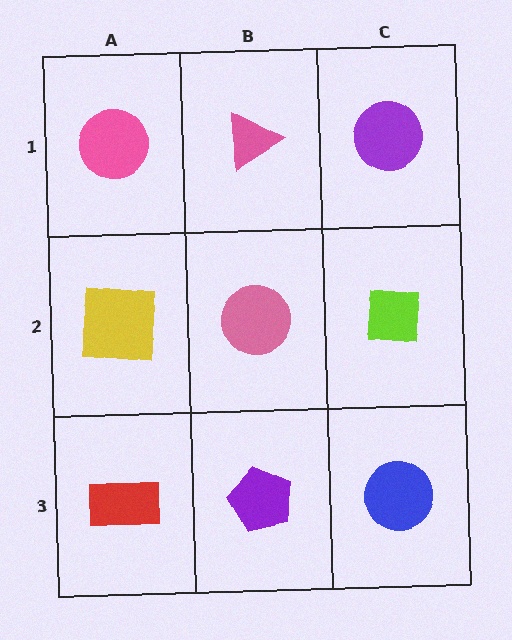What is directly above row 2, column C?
A purple circle.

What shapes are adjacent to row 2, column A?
A pink circle (row 1, column A), a red rectangle (row 3, column A), a pink circle (row 2, column B).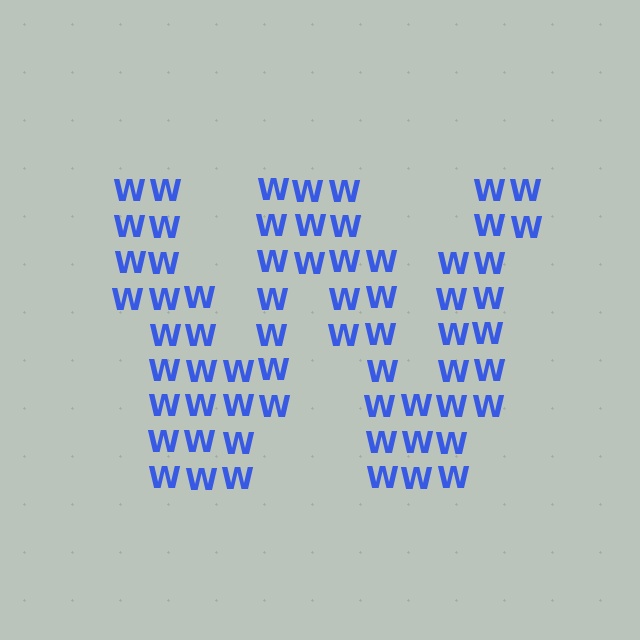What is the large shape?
The large shape is the letter W.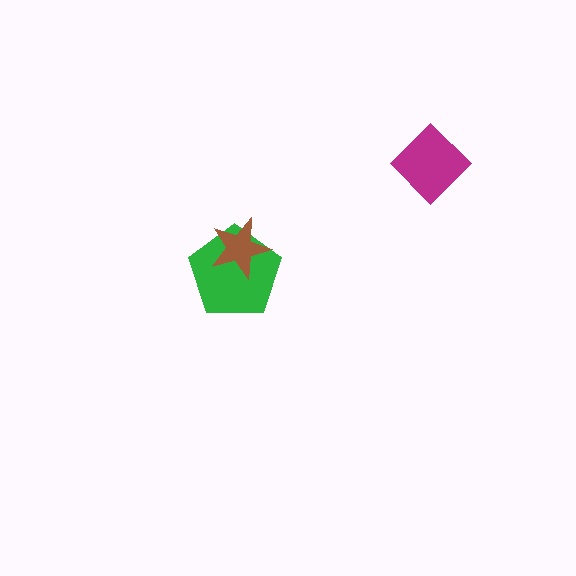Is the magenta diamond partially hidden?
No, no other shape covers it.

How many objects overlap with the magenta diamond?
0 objects overlap with the magenta diamond.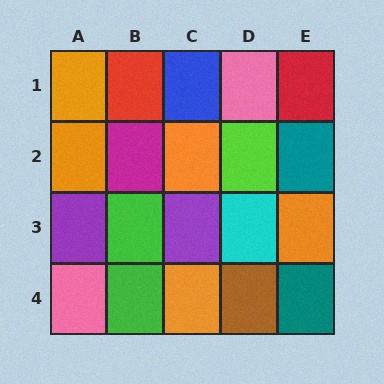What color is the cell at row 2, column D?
Lime.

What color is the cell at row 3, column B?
Green.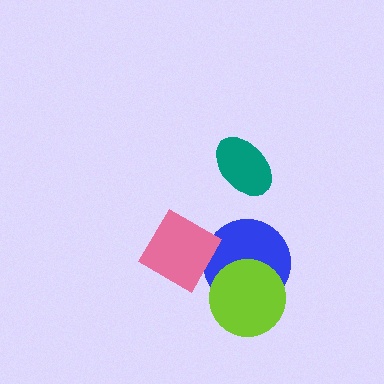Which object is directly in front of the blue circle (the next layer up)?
The lime circle is directly in front of the blue circle.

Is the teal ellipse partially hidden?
No, no other shape covers it.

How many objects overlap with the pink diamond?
1 object overlaps with the pink diamond.